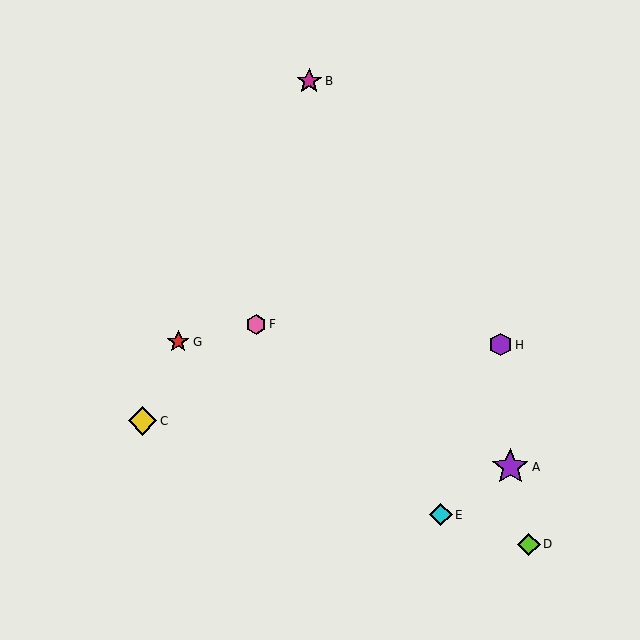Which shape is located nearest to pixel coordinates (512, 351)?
The purple hexagon (labeled H) at (501, 345) is nearest to that location.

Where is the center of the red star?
The center of the red star is at (178, 342).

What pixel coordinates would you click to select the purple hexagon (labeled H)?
Click at (501, 345) to select the purple hexagon H.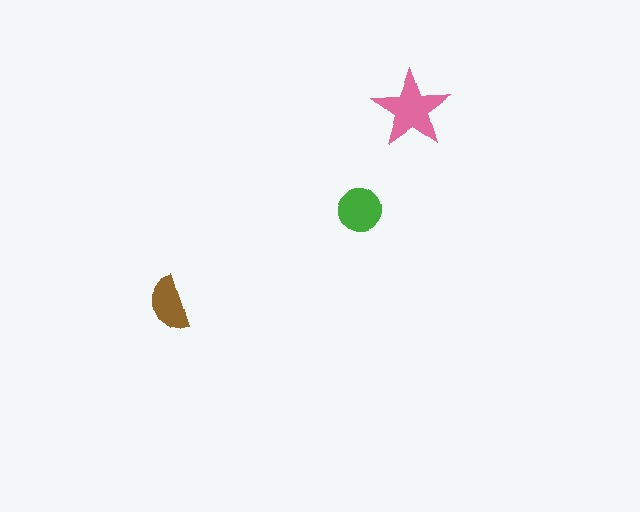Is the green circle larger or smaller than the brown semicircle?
Larger.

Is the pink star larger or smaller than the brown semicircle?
Larger.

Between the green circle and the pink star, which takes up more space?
The pink star.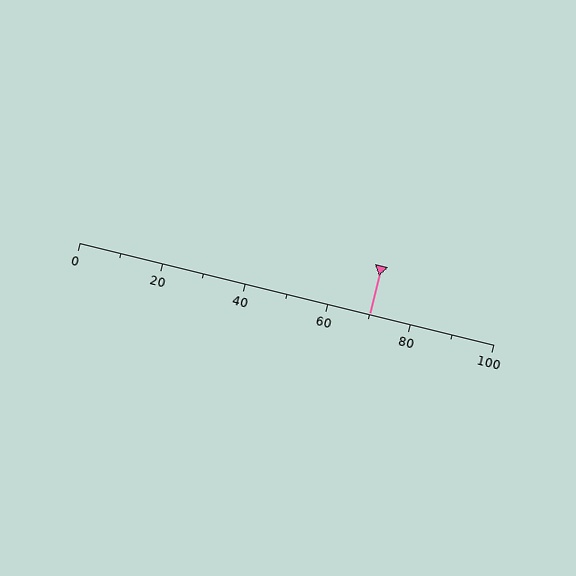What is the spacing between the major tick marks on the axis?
The major ticks are spaced 20 apart.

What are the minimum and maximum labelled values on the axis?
The axis runs from 0 to 100.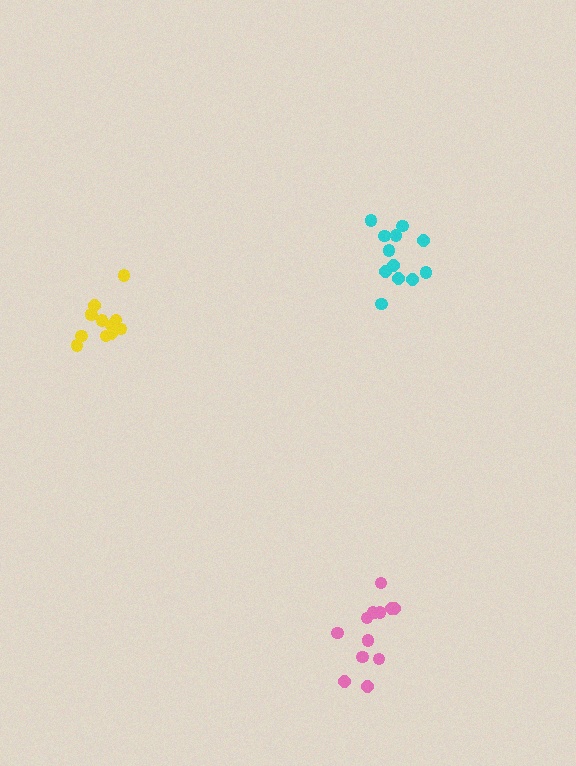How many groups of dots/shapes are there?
There are 3 groups.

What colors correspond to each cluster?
The clusters are colored: pink, yellow, cyan.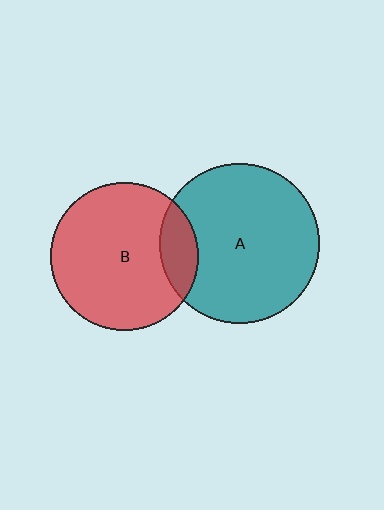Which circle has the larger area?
Circle A (teal).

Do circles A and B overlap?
Yes.